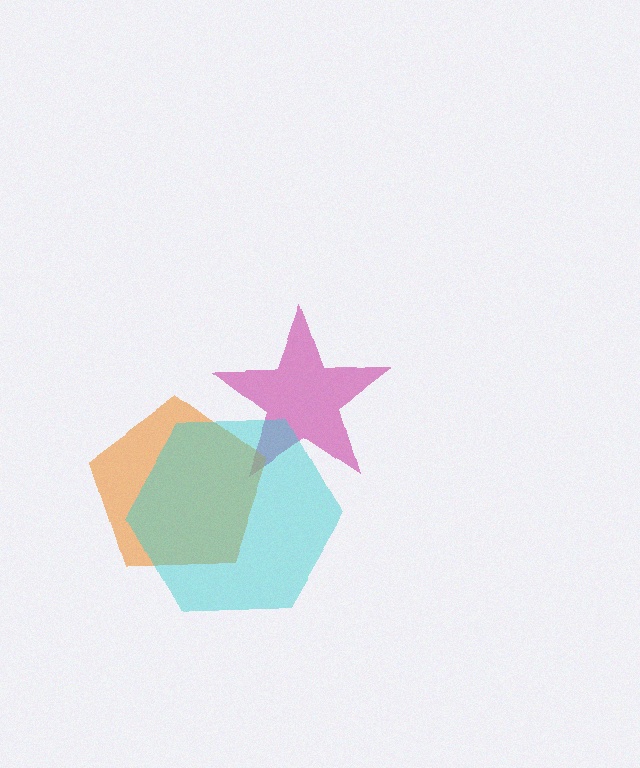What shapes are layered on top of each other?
The layered shapes are: a magenta star, an orange pentagon, a cyan hexagon.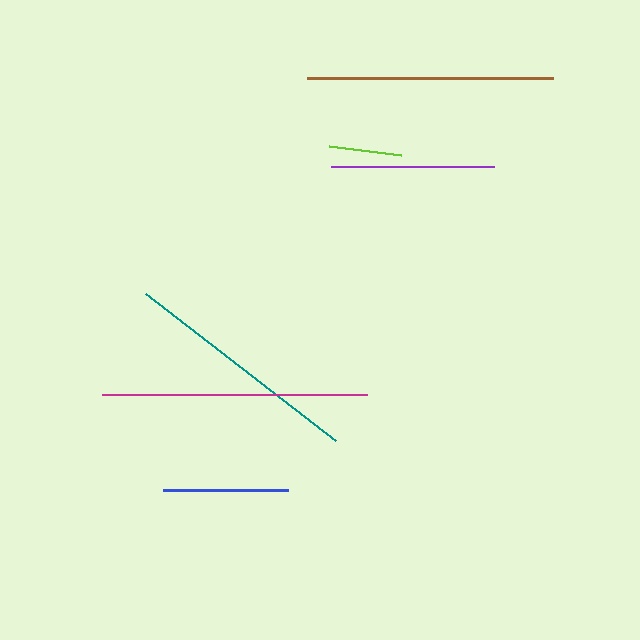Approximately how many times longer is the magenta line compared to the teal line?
The magenta line is approximately 1.1 times the length of the teal line.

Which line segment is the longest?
The magenta line is the longest at approximately 265 pixels.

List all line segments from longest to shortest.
From longest to shortest: magenta, brown, teal, purple, blue, lime.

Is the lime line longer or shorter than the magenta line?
The magenta line is longer than the lime line.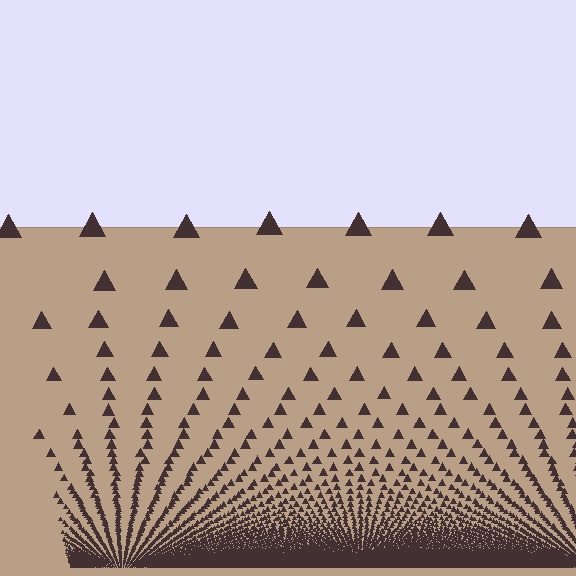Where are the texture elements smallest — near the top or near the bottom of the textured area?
Near the bottom.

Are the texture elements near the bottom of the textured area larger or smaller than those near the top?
Smaller. The gradient is inverted — elements near the bottom are smaller and denser.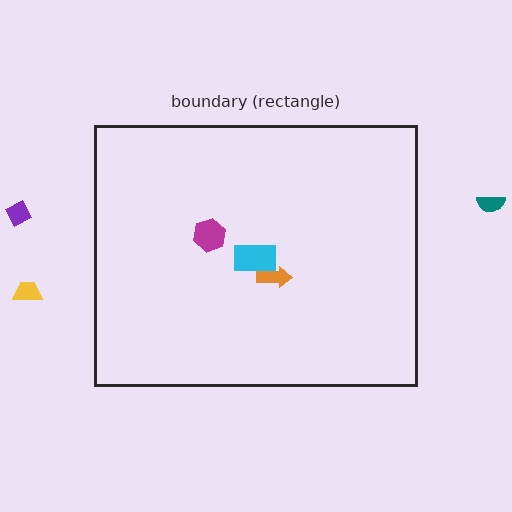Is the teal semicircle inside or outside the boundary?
Outside.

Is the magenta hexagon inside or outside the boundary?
Inside.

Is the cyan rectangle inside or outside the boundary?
Inside.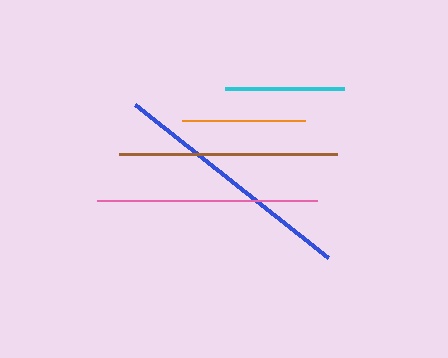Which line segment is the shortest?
The cyan line is the shortest at approximately 118 pixels.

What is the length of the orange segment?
The orange segment is approximately 123 pixels long.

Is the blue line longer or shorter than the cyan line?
The blue line is longer than the cyan line.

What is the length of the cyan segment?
The cyan segment is approximately 118 pixels long.